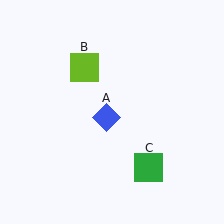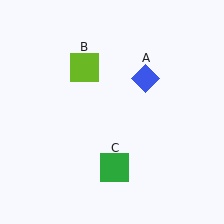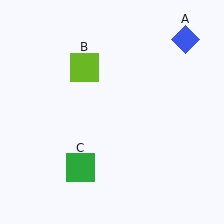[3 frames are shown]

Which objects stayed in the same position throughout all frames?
Lime square (object B) remained stationary.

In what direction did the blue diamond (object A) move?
The blue diamond (object A) moved up and to the right.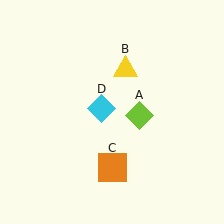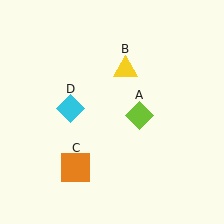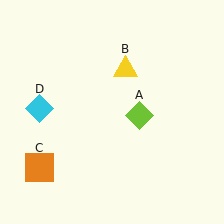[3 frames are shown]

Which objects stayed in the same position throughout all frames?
Lime diamond (object A) and yellow triangle (object B) remained stationary.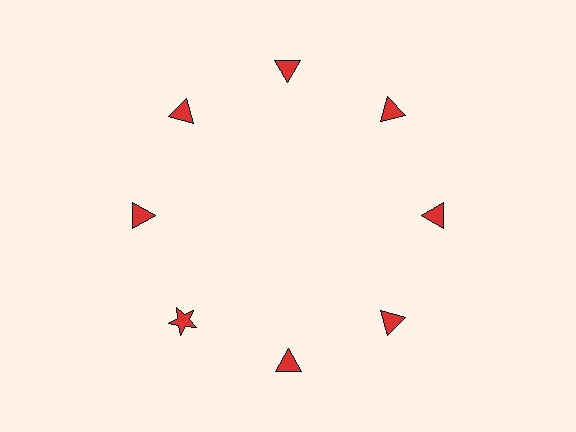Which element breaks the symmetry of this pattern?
The red star at roughly the 8 o'clock position breaks the symmetry. All other shapes are red triangles.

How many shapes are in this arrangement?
There are 8 shapes arranged in a ring pattern.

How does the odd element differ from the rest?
It has a different shape: star instead of triangle.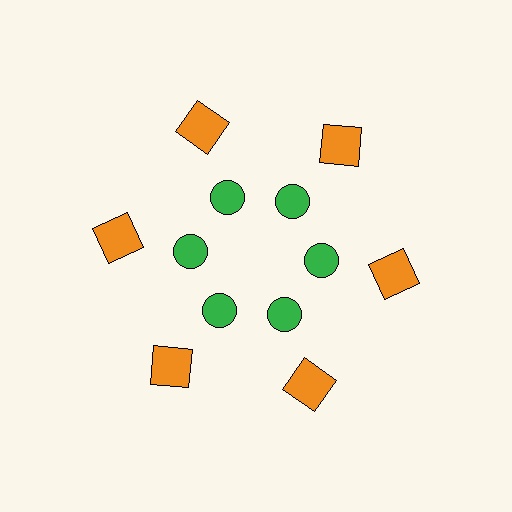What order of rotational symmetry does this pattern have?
This pattern has 6-fold rotational symmetry.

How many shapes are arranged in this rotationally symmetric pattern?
There are 12 shapes, arranged in 6 groups of 2.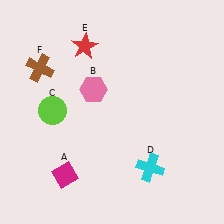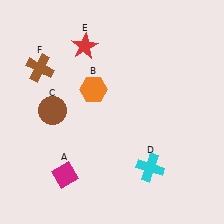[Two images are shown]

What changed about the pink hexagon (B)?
In Image 1, B is pink. In Image 2, it changed to orange.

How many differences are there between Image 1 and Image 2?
There are 2 differences between the two images.